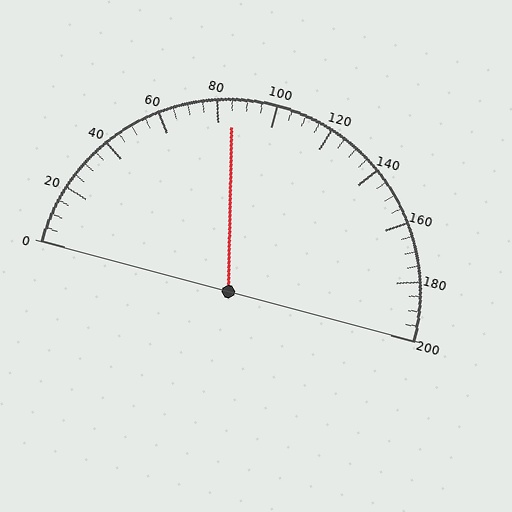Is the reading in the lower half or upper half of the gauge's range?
The reading is in the lower half of the range (0 to 200).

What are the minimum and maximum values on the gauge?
The gauge ranges from 0 to 200.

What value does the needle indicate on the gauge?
The needle indicates approximately 85.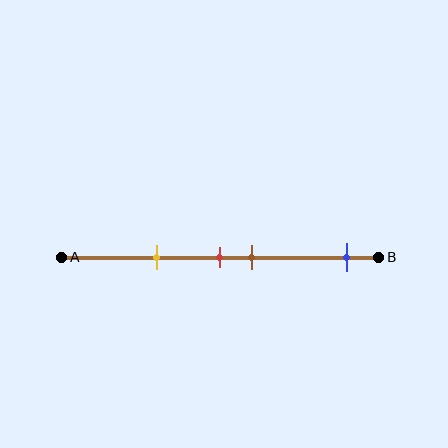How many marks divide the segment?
There are 4 marks dividing the segment.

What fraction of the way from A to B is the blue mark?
The blue mark is approximately 90% (0.9) of the way from A to B.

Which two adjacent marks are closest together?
The red and brown marks are the closest adjacent pair.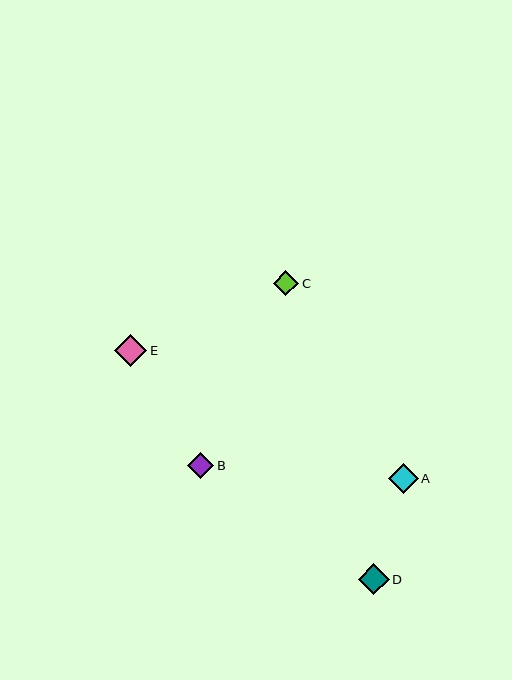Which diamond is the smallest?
Diamond C is the smallest with a size of approximately 25 pixels.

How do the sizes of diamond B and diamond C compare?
Diamond B and diamond C are approximately the same size.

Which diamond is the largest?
Diamond E is the largest with a size of approximately 32 pixels.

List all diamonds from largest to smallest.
From largest to smallest: E, D, A, B, C.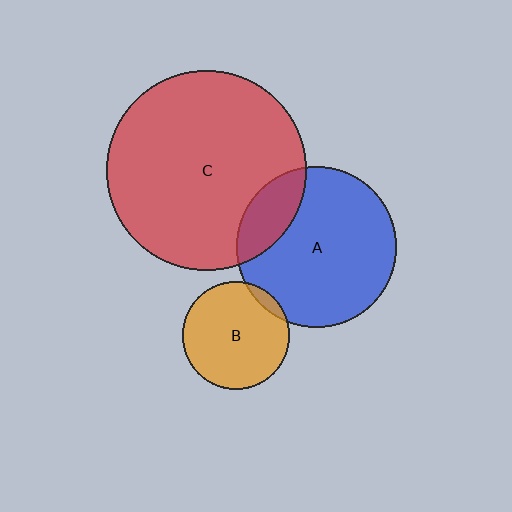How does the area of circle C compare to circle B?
Approximately 3.5 times.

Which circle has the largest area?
Circle C (red).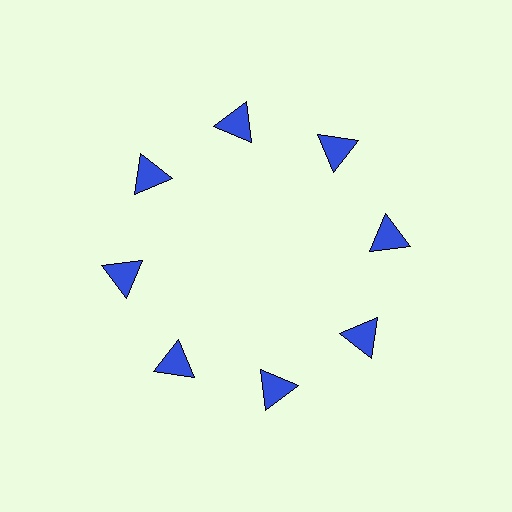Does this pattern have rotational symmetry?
Yes, this pattern has 8-fold rotational symmetry. It looks the same after rotating 45 degrees around the center.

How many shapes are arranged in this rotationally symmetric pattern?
There are 8 shapes, arranged in 8 groups of 1.